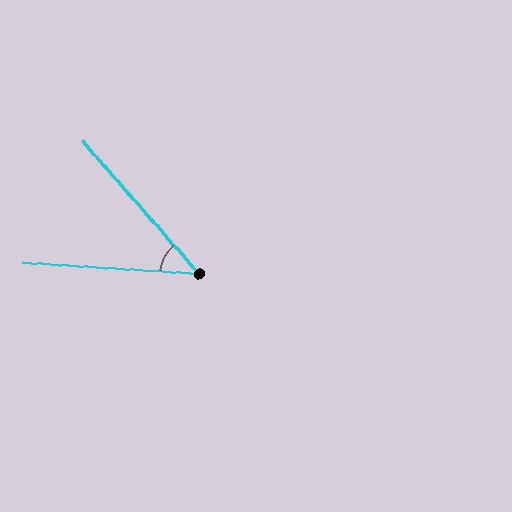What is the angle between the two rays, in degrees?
Approximately 45 degrees.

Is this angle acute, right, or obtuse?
It is acute.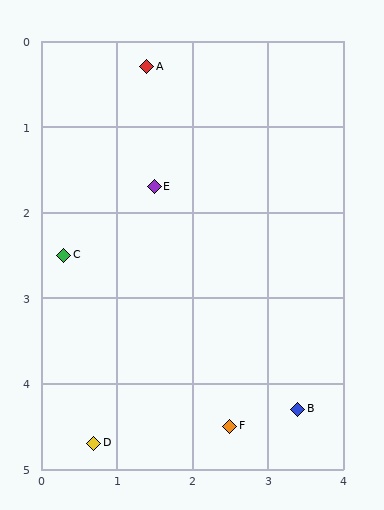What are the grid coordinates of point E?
Point E is at approximately (1.5, 1.7).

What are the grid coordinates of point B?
Point B is at approximately (3.4, 4.3).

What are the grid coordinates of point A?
Point A is at approximately (1.4, 0.3).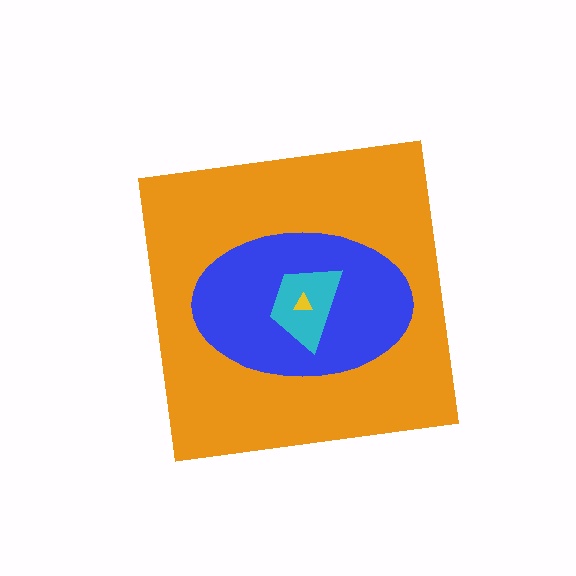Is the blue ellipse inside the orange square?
Yes.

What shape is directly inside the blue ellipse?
The cyan trapezoid.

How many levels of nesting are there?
4.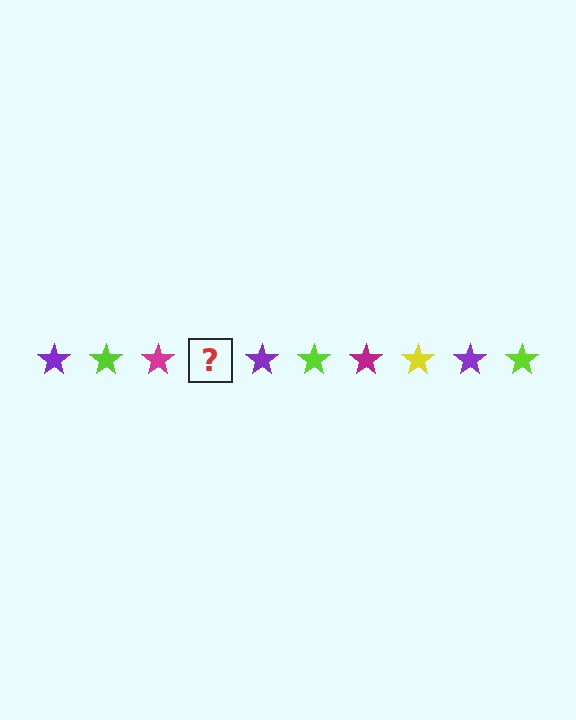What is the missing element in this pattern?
The missing element is a yellow star.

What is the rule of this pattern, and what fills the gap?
The rule is that the pattern cycles through purple, lime, magenta, yellow stars. The gap should be filled with a yellow star.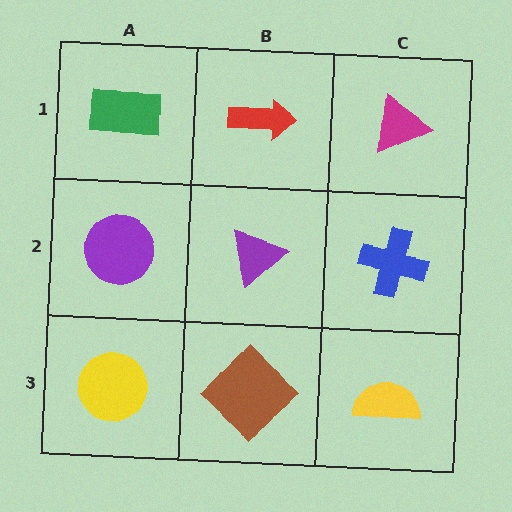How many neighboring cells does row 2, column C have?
3.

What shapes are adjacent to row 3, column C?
A blue cross (row 2, column C), a brown diamond (row 3, column B).